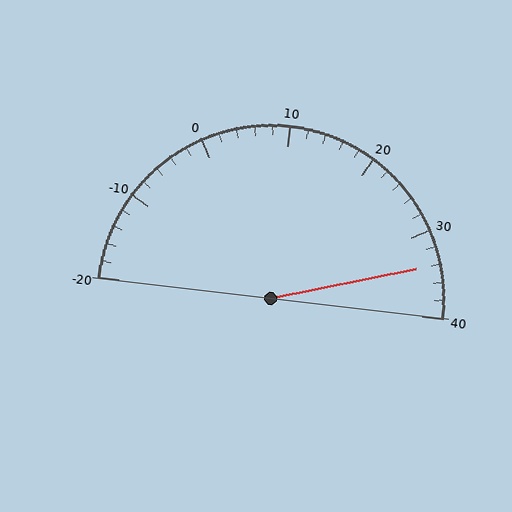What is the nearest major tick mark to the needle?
The nearest major tick mark is 30.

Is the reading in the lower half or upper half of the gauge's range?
The reading is in the upper half of the range (-20 to 40).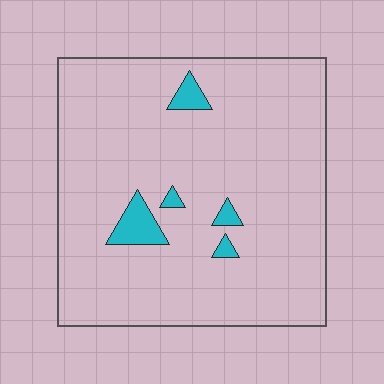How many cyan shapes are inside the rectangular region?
5.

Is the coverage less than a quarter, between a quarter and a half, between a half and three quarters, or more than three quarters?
Less than a quarter.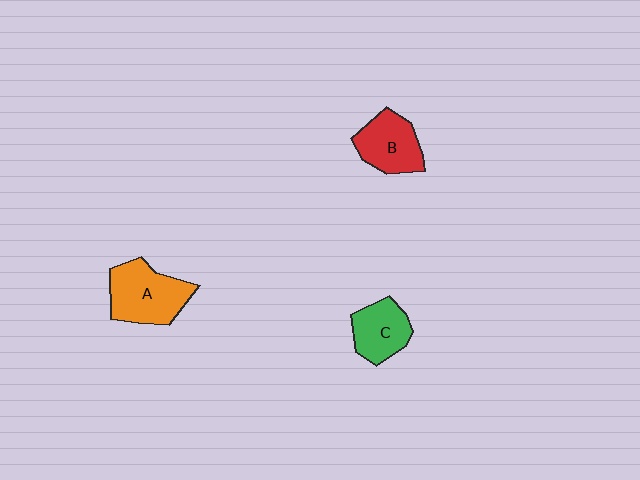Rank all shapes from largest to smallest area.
From largest to smallest: A (orange), B (red), C (green).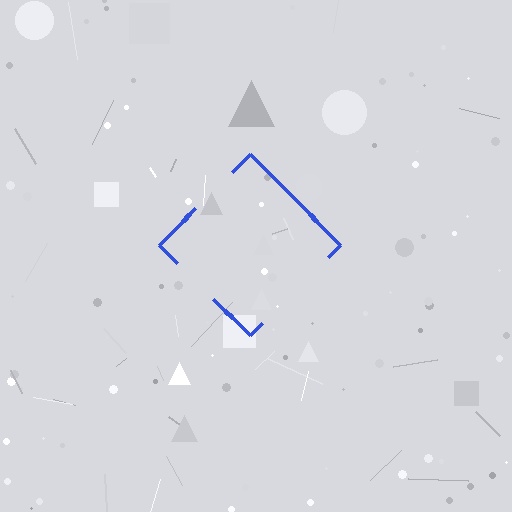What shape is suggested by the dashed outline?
The dashed outline suggests a diamond.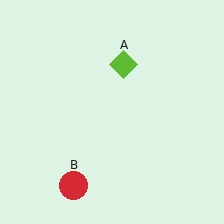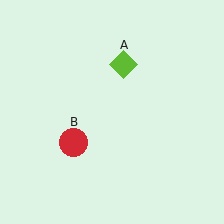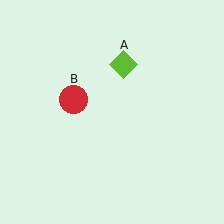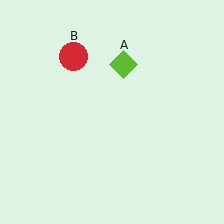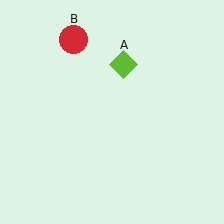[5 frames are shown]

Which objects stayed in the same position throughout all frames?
Lime diamond (object A) remained stationary.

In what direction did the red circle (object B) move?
The red circle (object B) moved up.